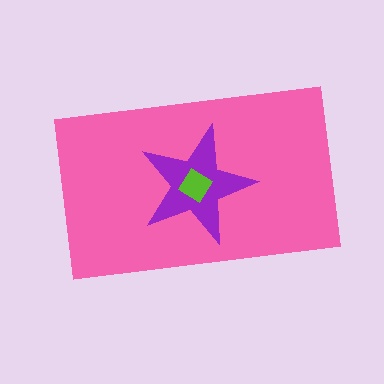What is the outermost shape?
The pink rectangle.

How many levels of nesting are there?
3.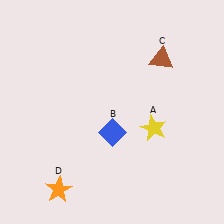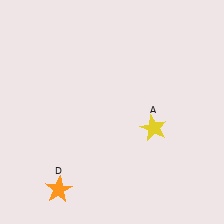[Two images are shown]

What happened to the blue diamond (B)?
The blue diamond (B) was removed in Image 2. It was in the bottom-right area of Image 1.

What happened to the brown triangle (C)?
The brown triangle (C) was removed in Image 2. It was in the top-right area of Image 1.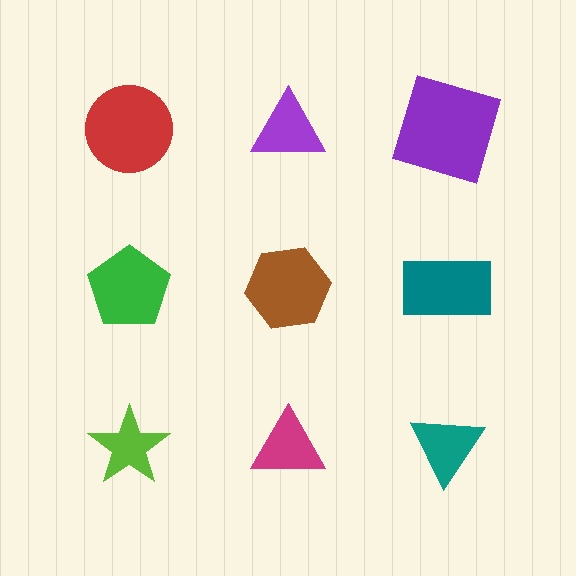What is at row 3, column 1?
A lime star.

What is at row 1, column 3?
A purple square.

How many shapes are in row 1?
3 shapes.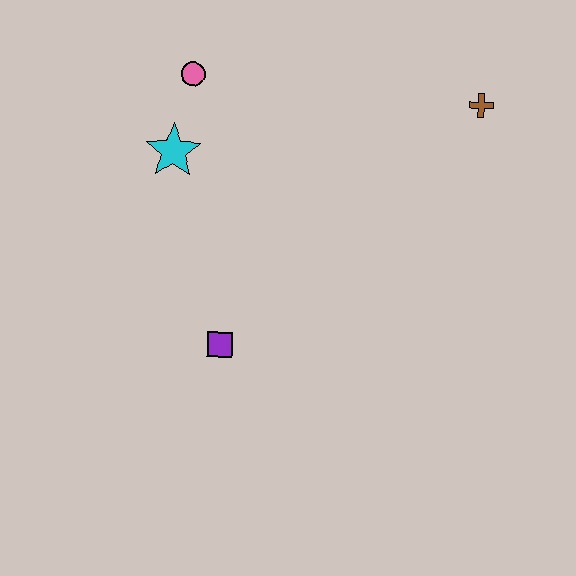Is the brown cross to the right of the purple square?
Yes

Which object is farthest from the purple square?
The brown cross is farthest from the purple square.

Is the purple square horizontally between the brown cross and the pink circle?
Yes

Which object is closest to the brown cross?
The pink circle is closest to the brown cross.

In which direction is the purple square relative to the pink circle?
The purple square is below the pink circle.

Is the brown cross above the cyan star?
Yes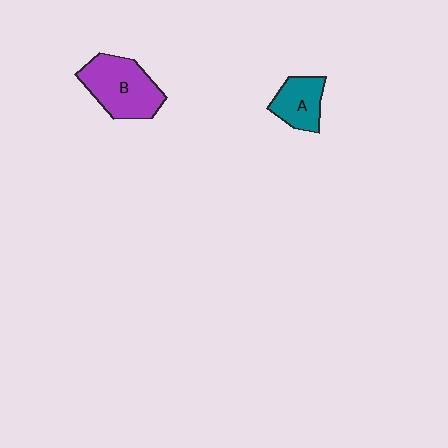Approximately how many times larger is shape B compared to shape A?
Approximately 1.7 times.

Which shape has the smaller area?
Shape A (teal).